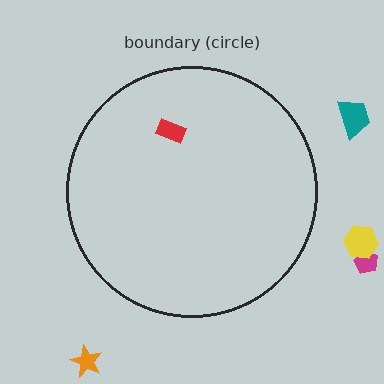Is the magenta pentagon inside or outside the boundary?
Outside.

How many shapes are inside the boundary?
1 inside, 4 outside.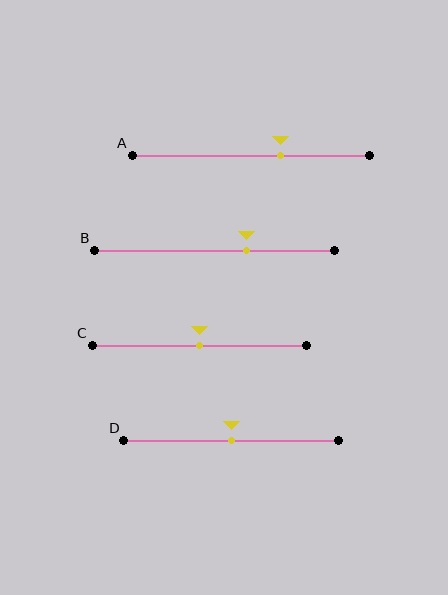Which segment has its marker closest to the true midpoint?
Segment C has its marker closest to the true midpoint.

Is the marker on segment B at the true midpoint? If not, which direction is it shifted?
No, the marker on segment B is shifted to the right by about 13% of the segment length.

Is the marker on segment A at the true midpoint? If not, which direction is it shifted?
No, the marker on segment A is shifted to the right by about 12% of the segment length.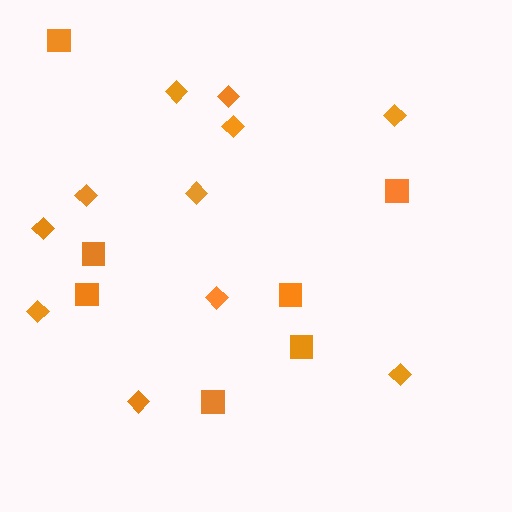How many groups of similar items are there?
There are 2 groups: one group of squares (7) and one group of diamonds (11).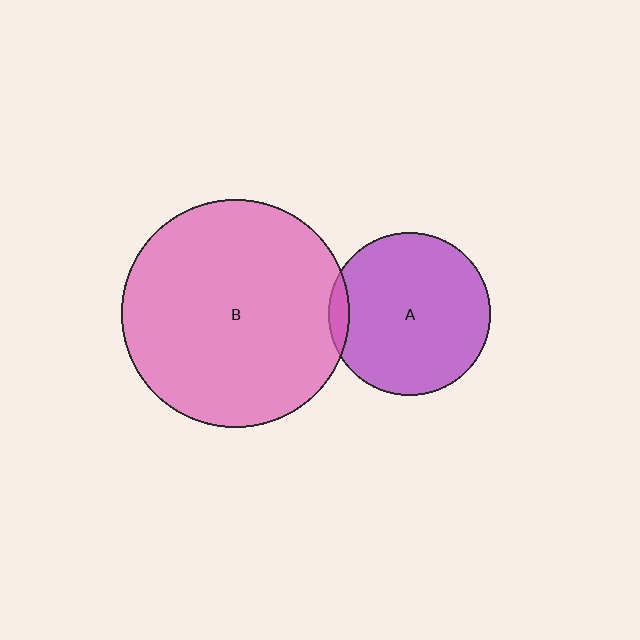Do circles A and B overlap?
Yes.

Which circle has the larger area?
Circle B (pink).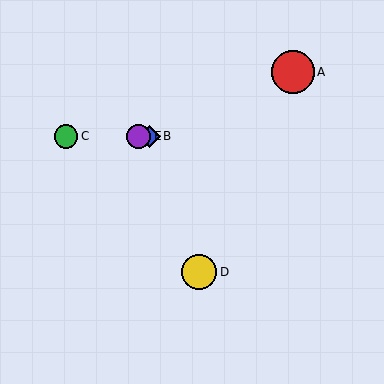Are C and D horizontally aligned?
No, C is at y≈136 and D is at y≈272.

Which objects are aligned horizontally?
Objects B, C, E are aligned horizontally.